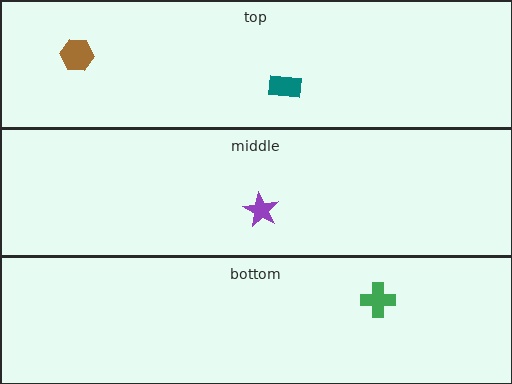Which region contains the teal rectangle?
The top region.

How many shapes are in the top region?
2.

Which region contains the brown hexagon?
The top region.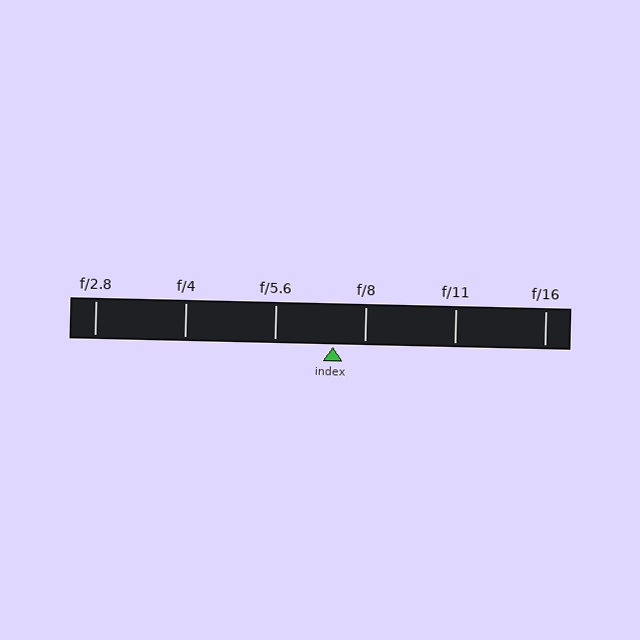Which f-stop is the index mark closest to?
The index mark is closest to f/8.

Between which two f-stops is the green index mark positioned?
The index mark is between f/5.6 and f/8.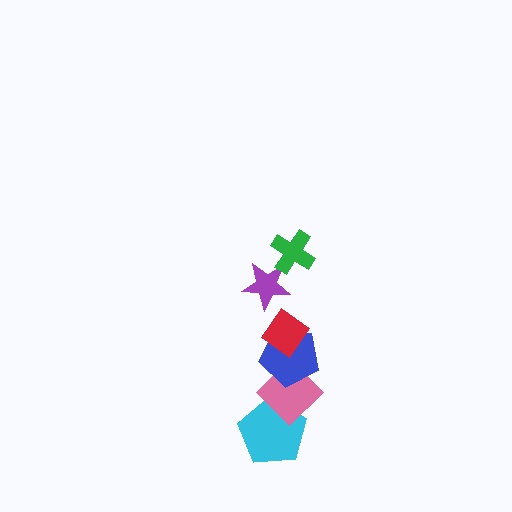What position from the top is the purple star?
The purple star is 2nd from the top.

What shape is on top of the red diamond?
The purple star is on top of the red diamond.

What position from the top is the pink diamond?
The pink diamond is 5th from the top.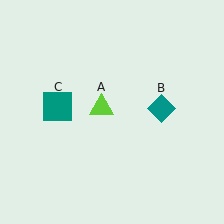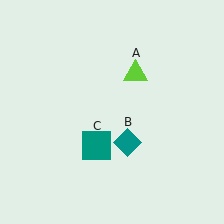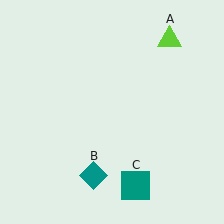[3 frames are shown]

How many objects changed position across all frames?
3 objects changed position: lime triangle (object A), teal diamond (object B), teal square (object C).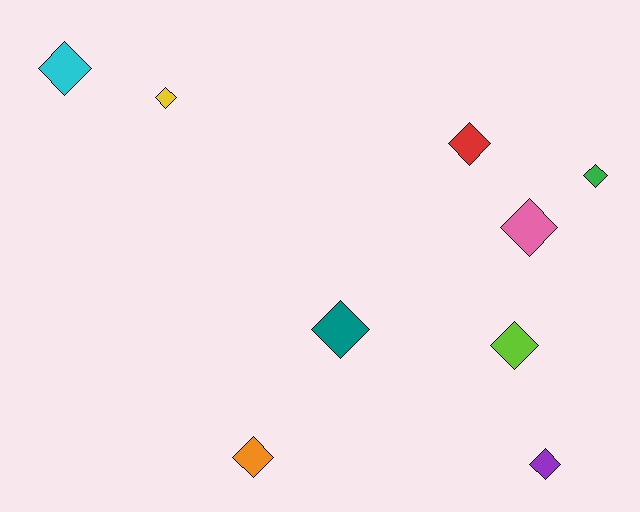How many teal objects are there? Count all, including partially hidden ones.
There is 1 teal object.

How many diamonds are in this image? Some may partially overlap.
There are 9 diamonds.